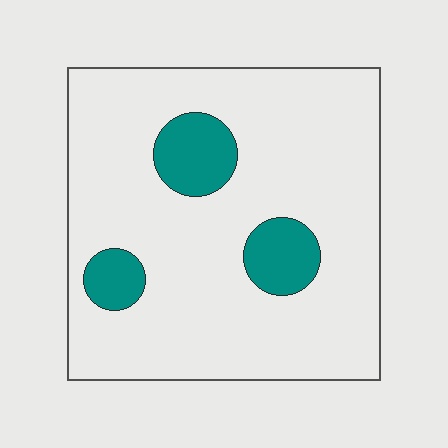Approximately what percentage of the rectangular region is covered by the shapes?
Approximately 15%.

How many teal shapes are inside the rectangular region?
3.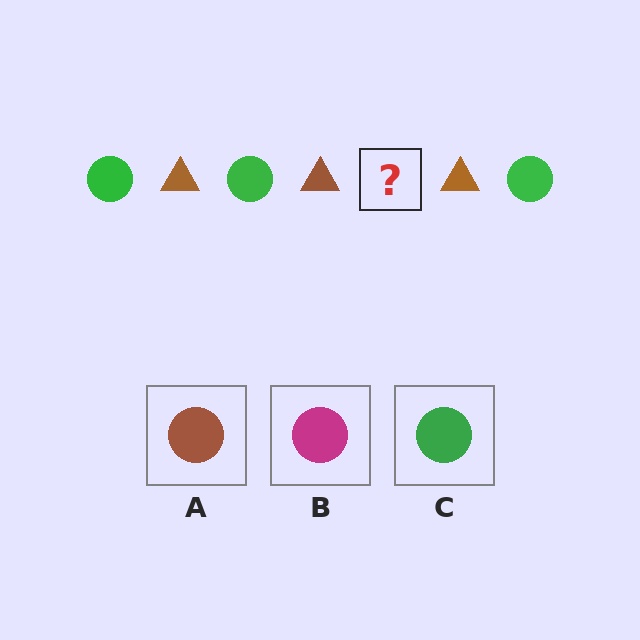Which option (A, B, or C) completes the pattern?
C.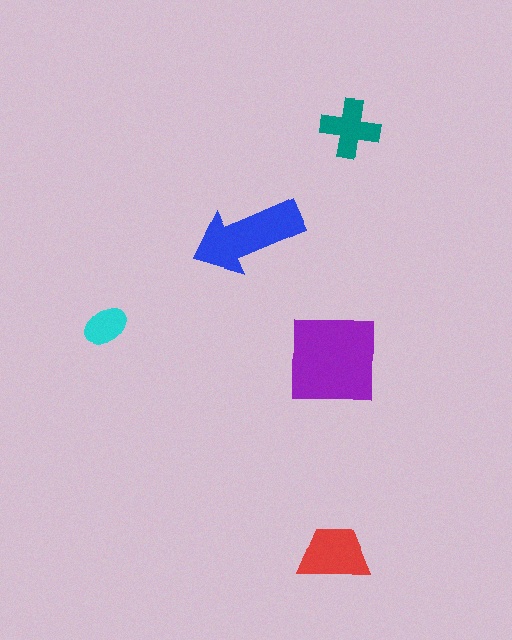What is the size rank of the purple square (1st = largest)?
1st.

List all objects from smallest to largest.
The cyan ellipse, the teal cross, the red trapezoid, the blue arrow, the purple square.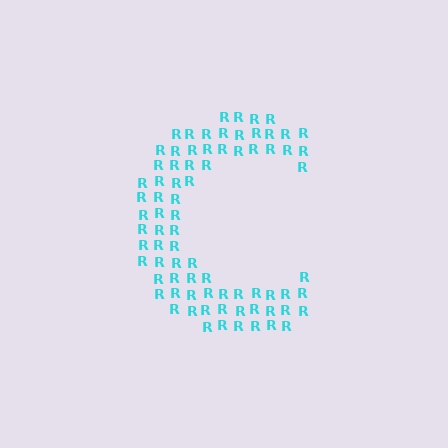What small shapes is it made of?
It is made of small letter R's.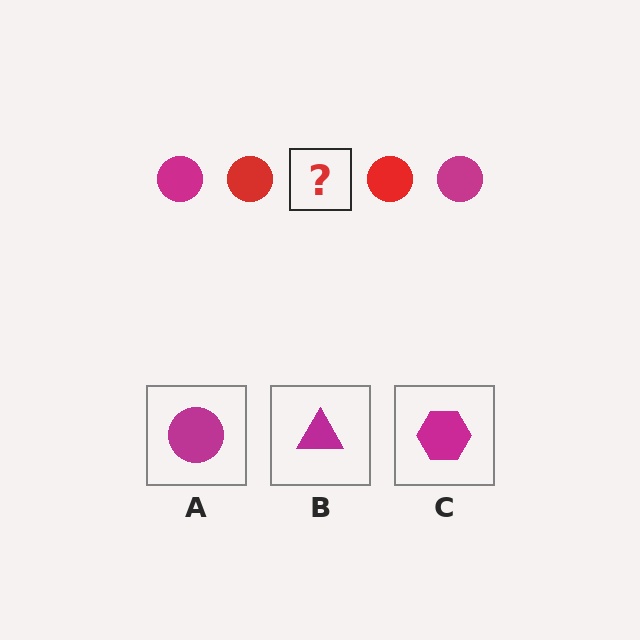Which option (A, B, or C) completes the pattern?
A.